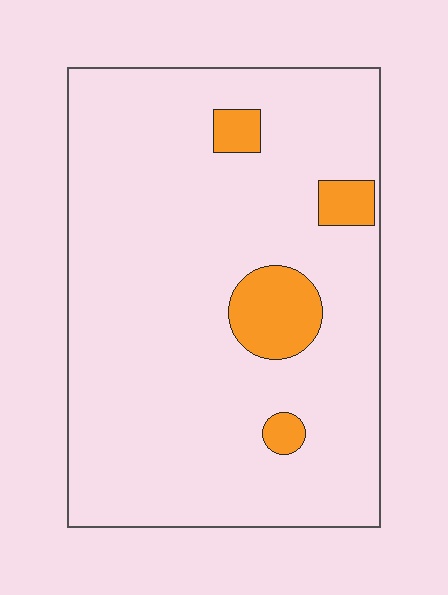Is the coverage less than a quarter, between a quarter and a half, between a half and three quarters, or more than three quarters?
Less than a quarter.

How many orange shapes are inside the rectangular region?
4.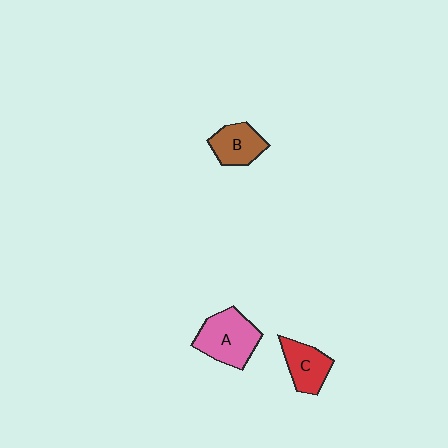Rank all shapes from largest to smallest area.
From largest to smallest: A (pink), C (red), B (brown).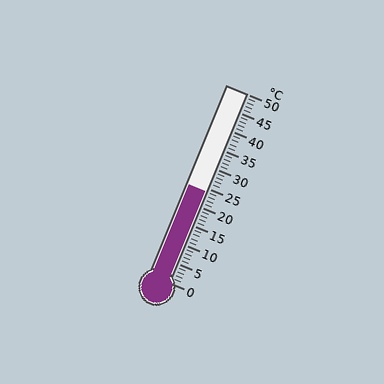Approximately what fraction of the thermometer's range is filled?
The thermometer is filled to approximately 50% of its range.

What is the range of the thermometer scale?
The thermometer scale ranges from 0°C to 50°C.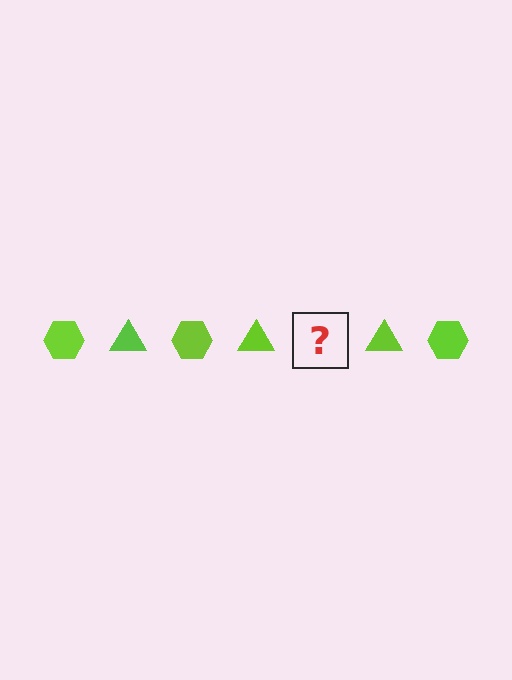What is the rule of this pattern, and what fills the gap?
The rule is that the pattern cycles through hexagon, triangle shapes in lime. The gap should be filled with a lime hexagon.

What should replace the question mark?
The question mark should be replaced with a lime hexagon.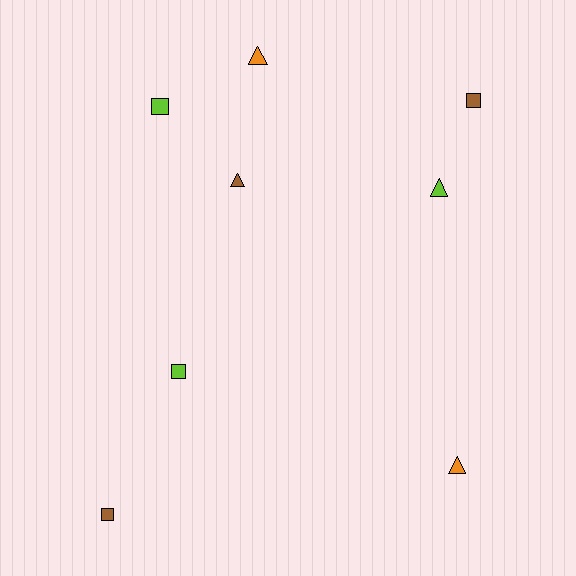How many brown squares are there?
There are 2 brown squares.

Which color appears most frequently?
Lime, with 3 objects.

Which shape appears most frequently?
Triangle, with 4 objects.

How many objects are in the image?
There are 8 objects.